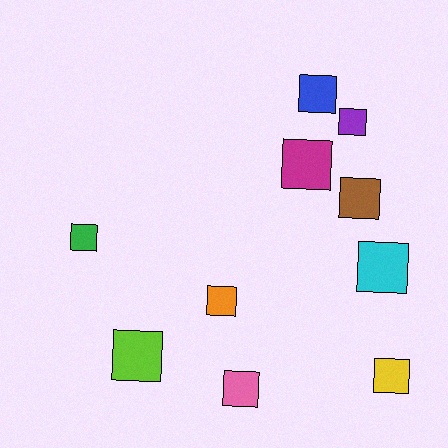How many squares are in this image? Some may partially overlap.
There are 10 squares.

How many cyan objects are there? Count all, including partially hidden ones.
There is 1 cyan object.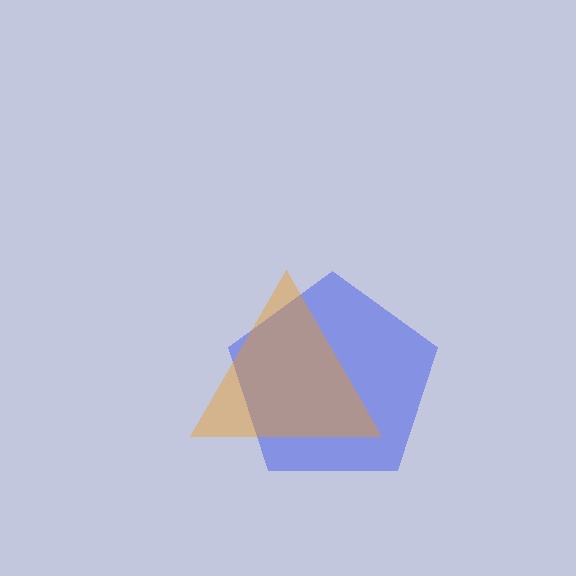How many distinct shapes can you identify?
There are 2 distinct shapes: a blue pentagon, an orange triangle.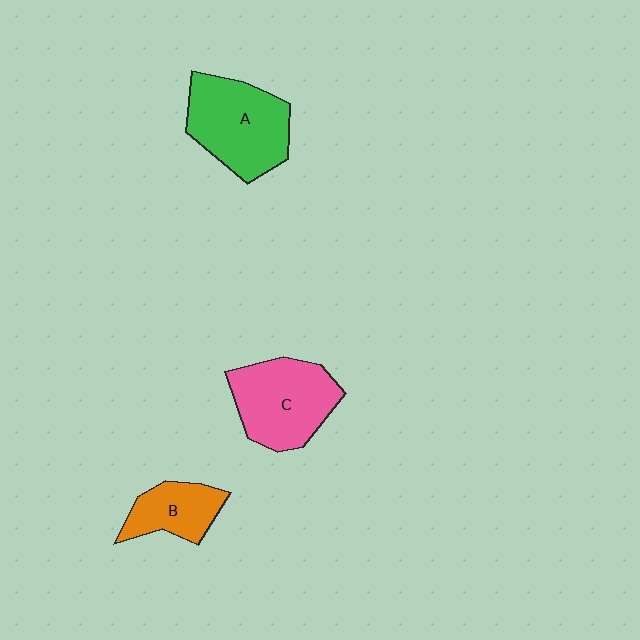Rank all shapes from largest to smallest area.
From largest to smallest: A (green), C (pink), B (orange).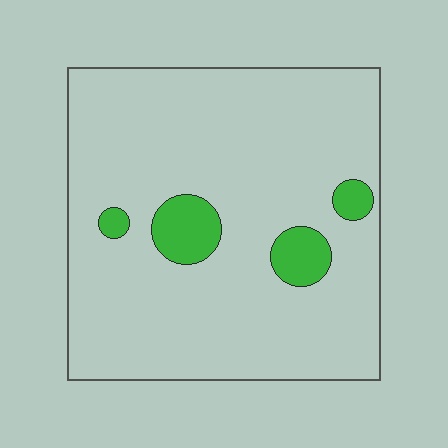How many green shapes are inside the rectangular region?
4.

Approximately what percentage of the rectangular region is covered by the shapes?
Approximately 10%.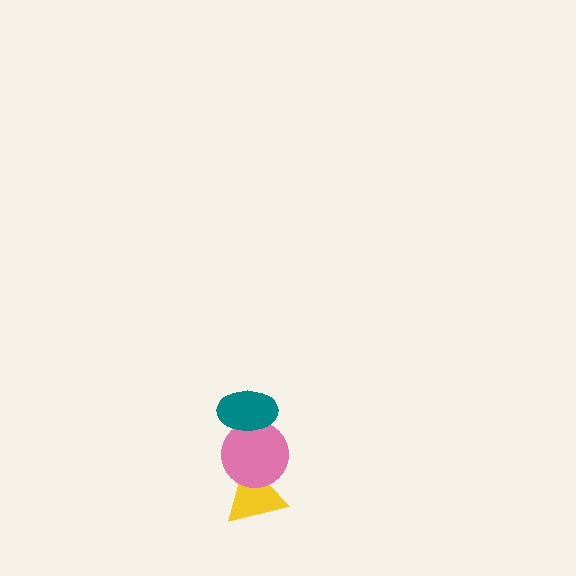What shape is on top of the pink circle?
The teal ellipse is on top of the pink circle.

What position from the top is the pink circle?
The pink circle is 2nd from the top.